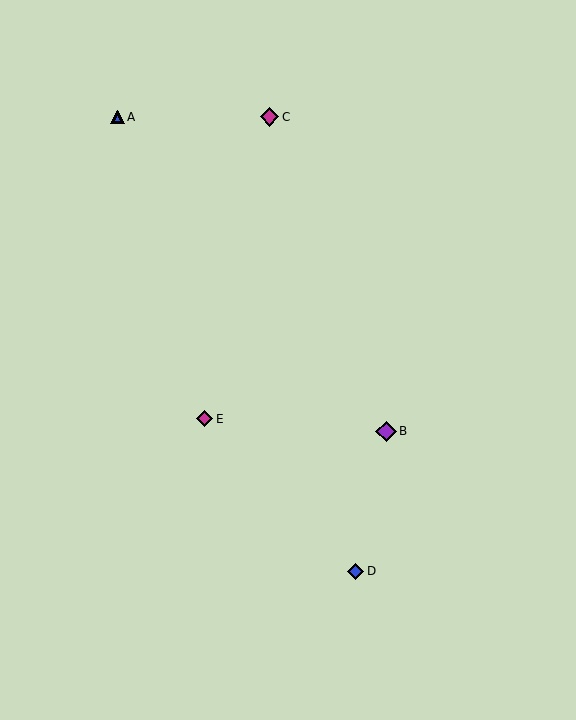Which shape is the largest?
The purple diamond (labeled B) is the largest.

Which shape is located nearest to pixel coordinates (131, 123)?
The blue triangle (labeled A) at (118, 117) is nearest to that location.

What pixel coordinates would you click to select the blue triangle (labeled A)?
Click at (118, 117) to select the blue triangle A.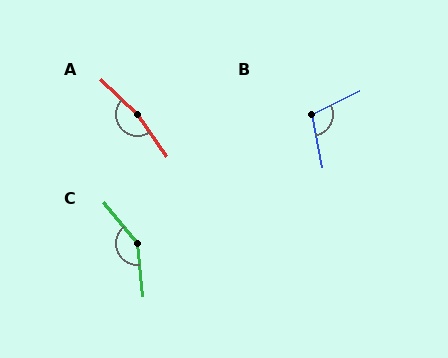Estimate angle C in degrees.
Approximately 147 degrees.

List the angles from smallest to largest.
B (104°), C (147°), A (169°).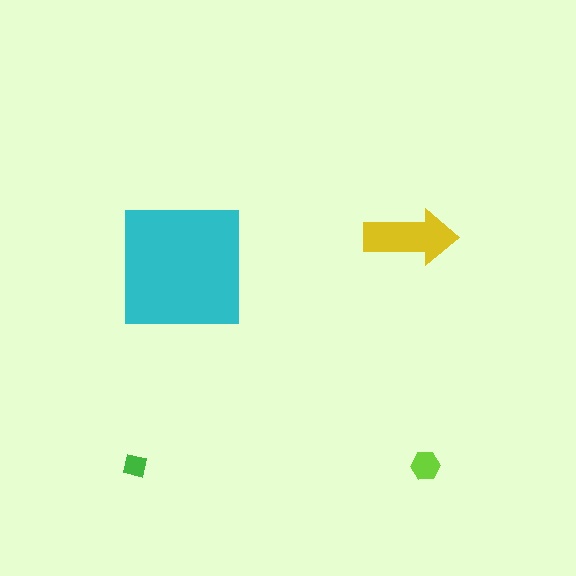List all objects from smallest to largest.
The green square, the lime hexagon, the yellow arrow, the cyan square.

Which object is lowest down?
The green square is bottommost.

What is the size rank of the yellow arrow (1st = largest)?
2nd.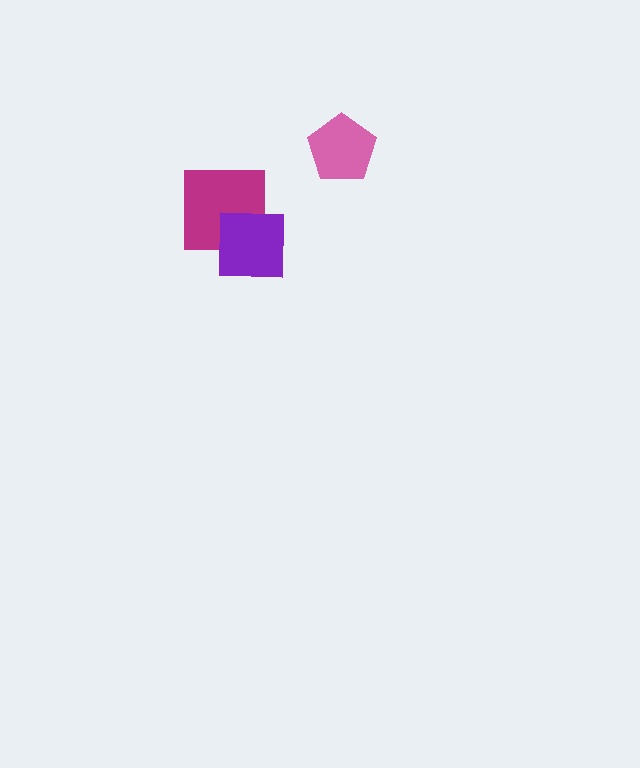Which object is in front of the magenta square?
The purple square is in front of the magenta square.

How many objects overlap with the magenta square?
1 object overlaps with the magenta square.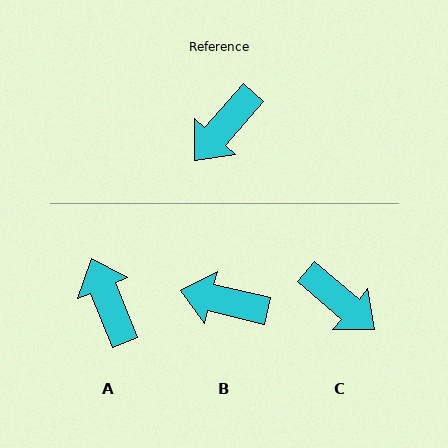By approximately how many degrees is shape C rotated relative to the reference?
Approximately 91 degrees counter-clockwise.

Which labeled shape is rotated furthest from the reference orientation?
A, about 116 degrees away.